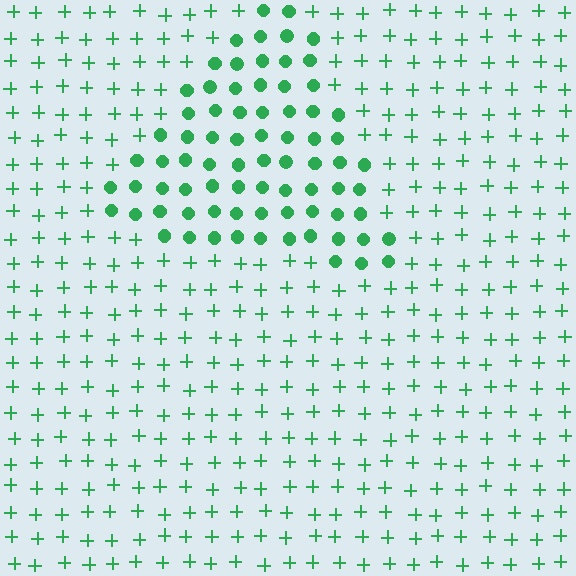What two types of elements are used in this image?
The image uses circles inside the triangle region and plus signs outside it.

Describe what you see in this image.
The image is filled with small green elements arranged in a uniform grid. A triangle-shaped region contains circles, while the surrounding area contains plus signs. The boundary is defined purely by the change in element shape.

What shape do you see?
I see a triangle.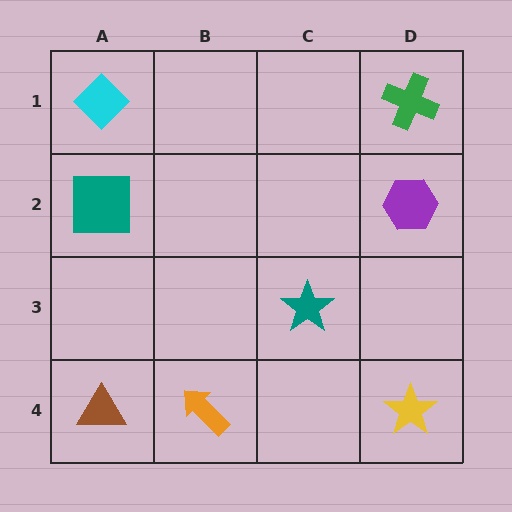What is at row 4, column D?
A yellow star.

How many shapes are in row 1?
2 shapes.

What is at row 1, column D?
A green cross.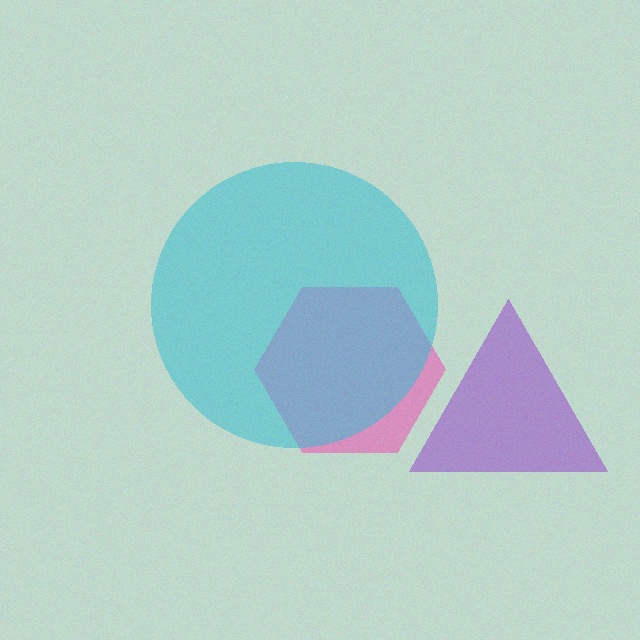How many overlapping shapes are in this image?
There are 3 overlapping shapes in the image.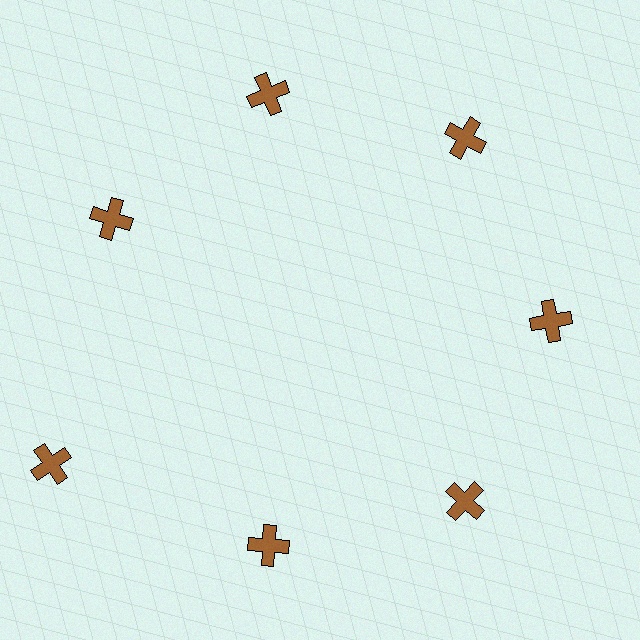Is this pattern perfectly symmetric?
No. The 7 brown crosses are arranged in a ring, but one element near the 8 o'clock position is pushed outward from the center, breaking the 7-fold rotational symmetry.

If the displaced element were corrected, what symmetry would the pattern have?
It would have 7-fold rotational symmetry — the pattern would map onto itself every 51 degrees.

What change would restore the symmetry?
The symmetry would be restored by moving it inward, back onto the ring so that all 7 crosses sit at equal angles and equal distance from the center.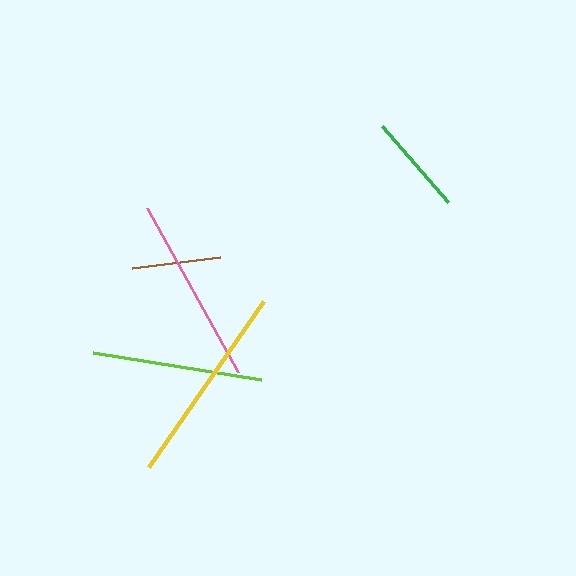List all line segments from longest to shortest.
From longest to shortest: yellow, pink, lime, green, brown.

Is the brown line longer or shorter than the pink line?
The pink line is longer than the brown line.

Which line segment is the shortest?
The brown line is the shortest at approximately 88 pixels.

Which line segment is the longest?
The yellow line is the longest at approximately 202 pixels.